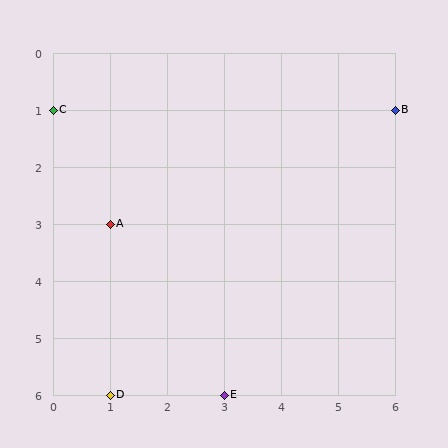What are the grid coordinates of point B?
Point B is at grid coordinates (6, 1).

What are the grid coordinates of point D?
Point D is at grid coordinates (1, 6).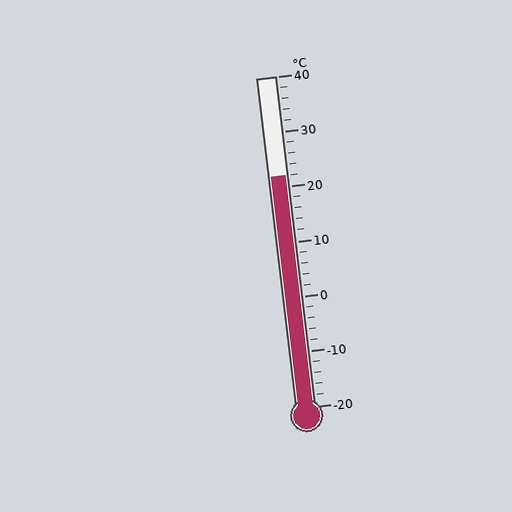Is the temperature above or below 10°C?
The temperature is above 10°C.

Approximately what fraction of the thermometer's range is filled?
The thermometer is filled to approximately 70% of its range.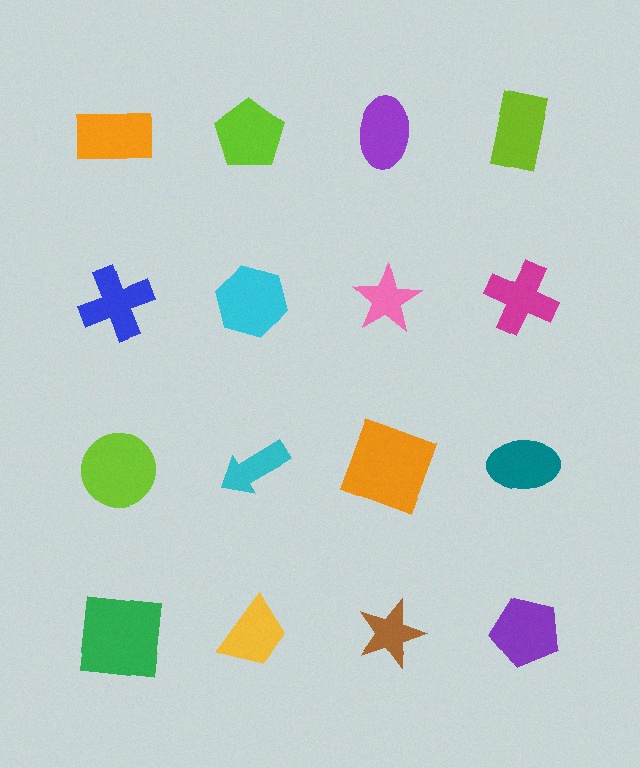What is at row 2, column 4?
A magenta cross.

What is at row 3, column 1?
A lime circle.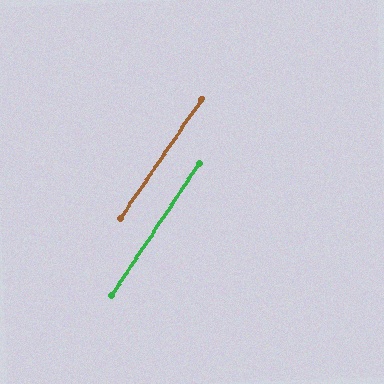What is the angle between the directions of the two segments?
Approximately 0 degrees.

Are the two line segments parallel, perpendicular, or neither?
Parallel — their directions differ by only 0.4°.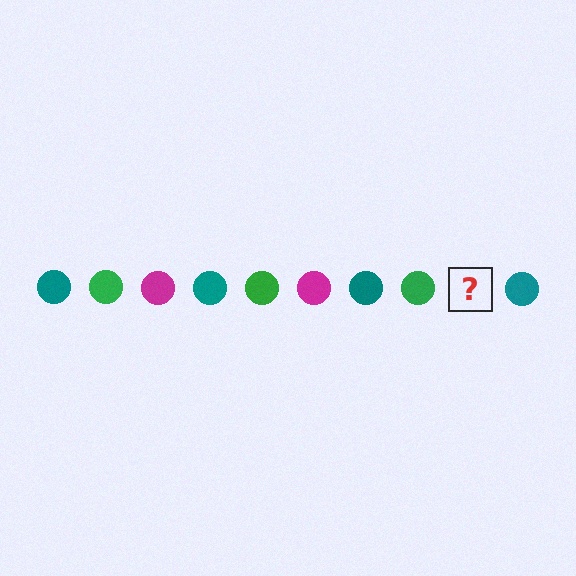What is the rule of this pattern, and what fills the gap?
The rule is that the pattern cycles through teal, green, magenta circles. The gap should be filled with a magenta circle.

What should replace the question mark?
The question mark should be replaced with a magenta circle.